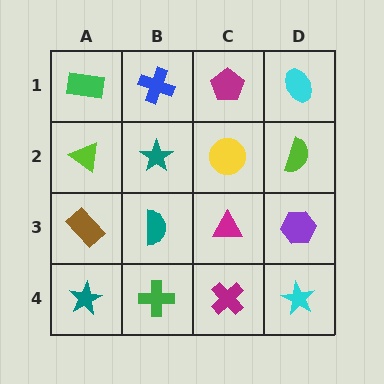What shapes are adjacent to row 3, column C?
A yellow circle (row 2, column C), a magenta cross (row 4, column C), a teal semicircle (row 3, column B), a purple hexagon (row 3, column D).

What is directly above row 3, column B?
A teal star.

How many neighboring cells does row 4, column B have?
3.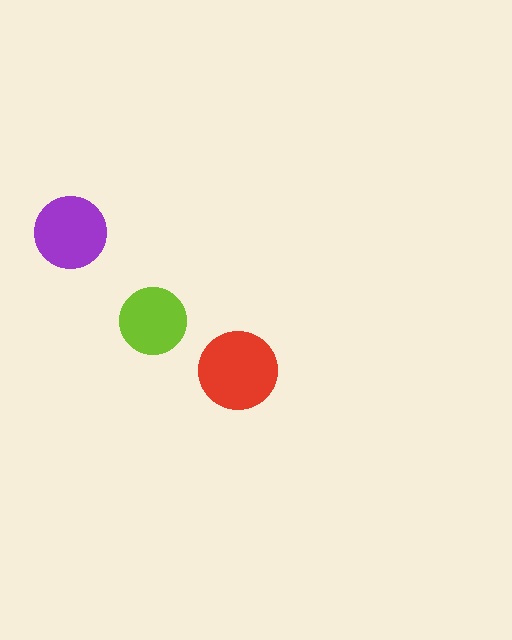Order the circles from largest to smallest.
the red one, the purple one, the lime one.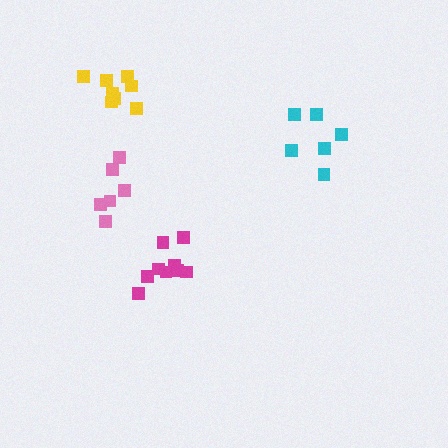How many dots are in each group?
Group 1: 9 dots, Group 2: 6 dots, Group 3: 8 dots, Group 4: 6 dots (29 total).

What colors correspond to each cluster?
The clusters are colored: magenta, cyan, yellow, pink.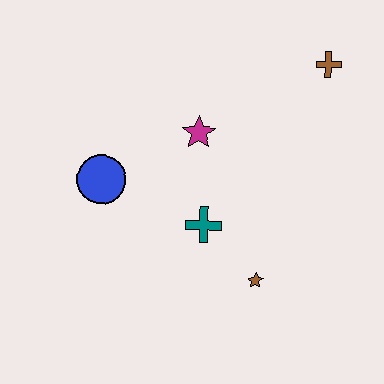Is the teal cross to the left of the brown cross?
Yes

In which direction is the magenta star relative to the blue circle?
The magenta star is to the right of the blue circle.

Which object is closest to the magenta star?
The teal cross is closest to the magenta star.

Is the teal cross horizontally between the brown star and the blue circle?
Yes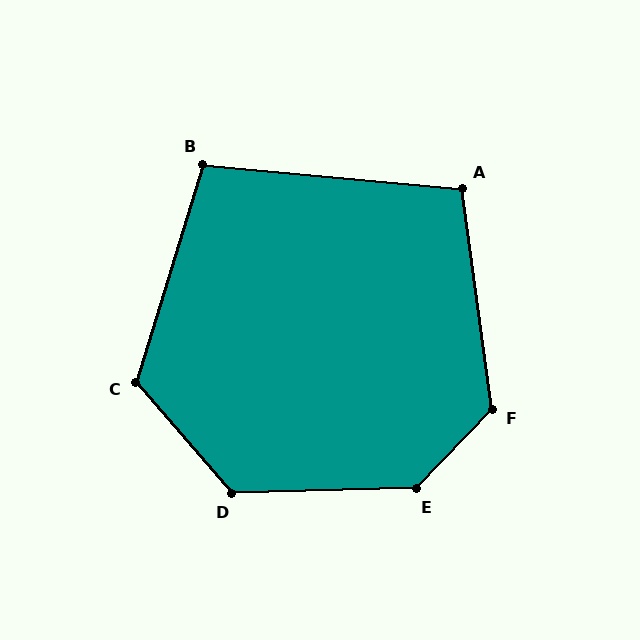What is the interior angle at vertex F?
Approximately 129 degrees (obtuse).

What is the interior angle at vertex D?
Approximately 129 degrees (obtuse).